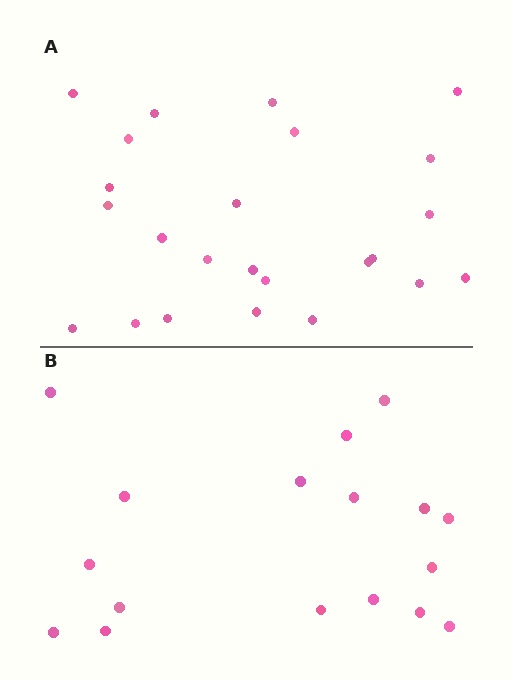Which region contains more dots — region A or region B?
Region A (the top region) has more dots.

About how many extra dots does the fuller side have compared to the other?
Region A has roughly 8 or so more dots than region B.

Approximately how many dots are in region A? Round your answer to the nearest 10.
About 20 dots. (The exact count is 24, which rounds to 20.)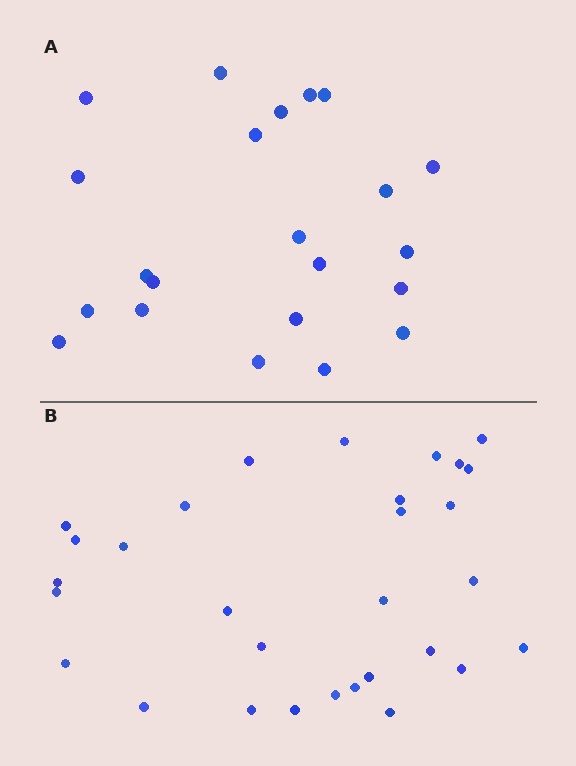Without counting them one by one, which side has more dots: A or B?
Region B (the bottom region) has more dots.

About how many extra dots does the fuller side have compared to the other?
Region B has roughly 8 or so more dots than region A.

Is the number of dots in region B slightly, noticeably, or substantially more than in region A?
Region B has noticeably more, but not dramatically so. The ratio is roughly 1.4 to 1.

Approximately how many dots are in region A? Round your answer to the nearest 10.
About 20 dots. (The exact count is 22, which rounds to 20.)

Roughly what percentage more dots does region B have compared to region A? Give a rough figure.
About 35% more.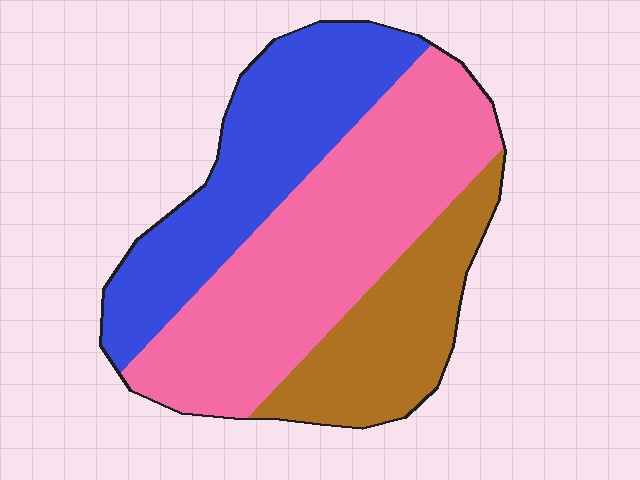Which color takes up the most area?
Pink, at roughly 45%.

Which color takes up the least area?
Brown, at roughly 20%.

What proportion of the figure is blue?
Blue takes up about one third (1/3) of the figure.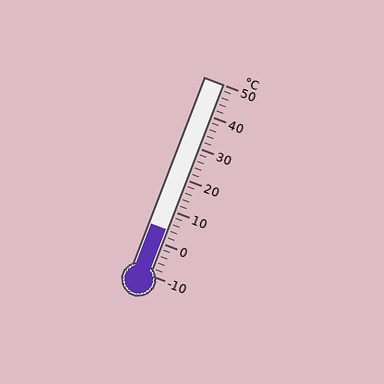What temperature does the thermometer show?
The thermometer shows approximately 4°C.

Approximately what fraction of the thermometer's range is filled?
The thermometer is filled to approximately 25% of its range.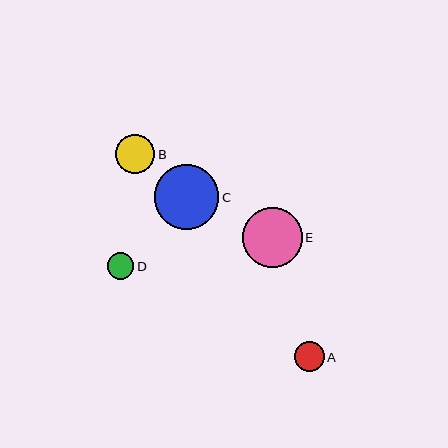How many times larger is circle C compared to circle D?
Circle C is approximately 2.5 times the size of circle D.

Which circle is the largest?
Circle C is the largest with a size of approximately 64 pixels.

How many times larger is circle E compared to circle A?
Circle E is approximately 2.0 times the size of circle A.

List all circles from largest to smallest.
From largest to smallest: C, E, B, A, D.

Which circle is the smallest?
Circle D is the smallest with a size of approximately 26 pixels.